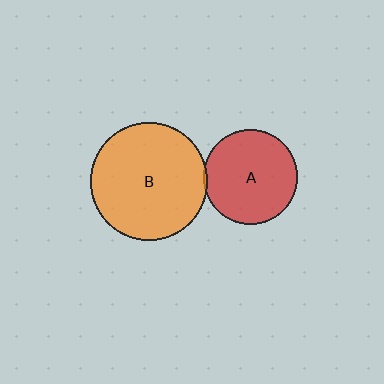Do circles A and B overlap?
Yes.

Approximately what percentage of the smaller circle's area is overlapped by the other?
Approximately 5%.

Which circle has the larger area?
Circle B (orange).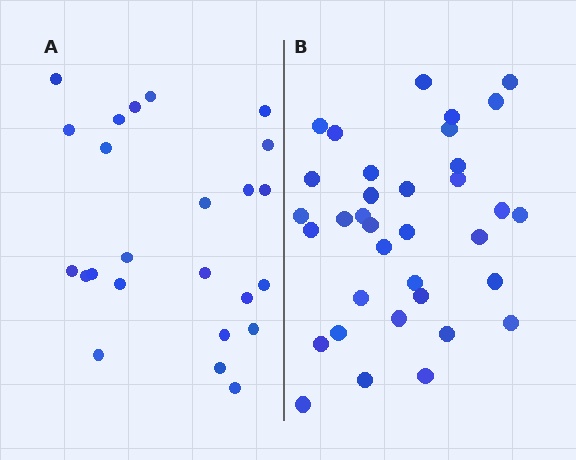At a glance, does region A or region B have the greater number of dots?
Region B (the right region) has more dots.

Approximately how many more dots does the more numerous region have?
Region B has roughly 12 or so more dots than region A.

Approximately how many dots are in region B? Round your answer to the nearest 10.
About 40 dots. (The exact count is 35, which rounds to 40.)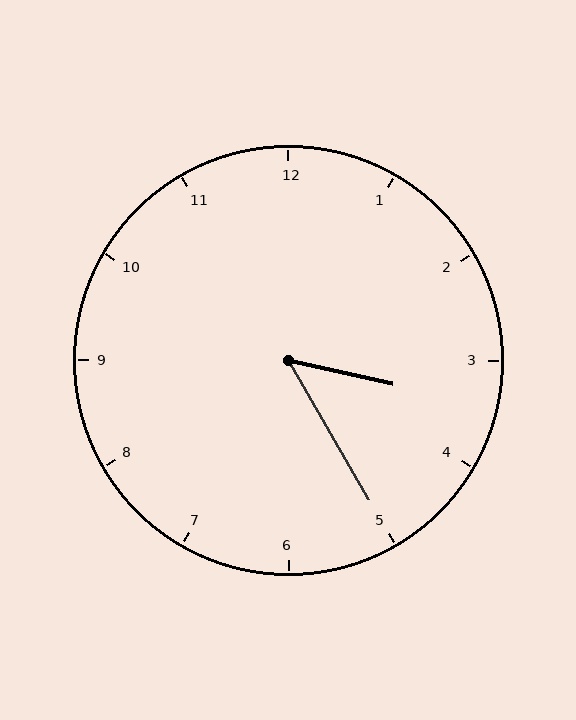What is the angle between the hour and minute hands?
Approximately 48 degrees.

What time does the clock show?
3:25.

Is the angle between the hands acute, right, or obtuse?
It is acute.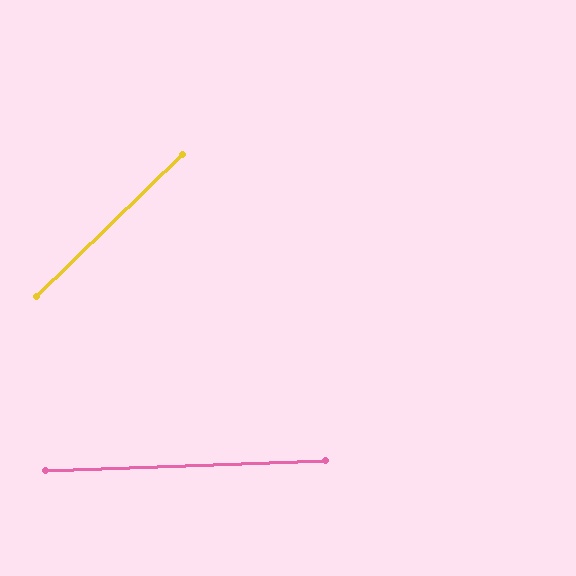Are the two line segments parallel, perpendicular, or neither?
Neither parallel nor perpendicular — they differ by about 42°.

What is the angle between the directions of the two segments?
Approximately 42 degrees.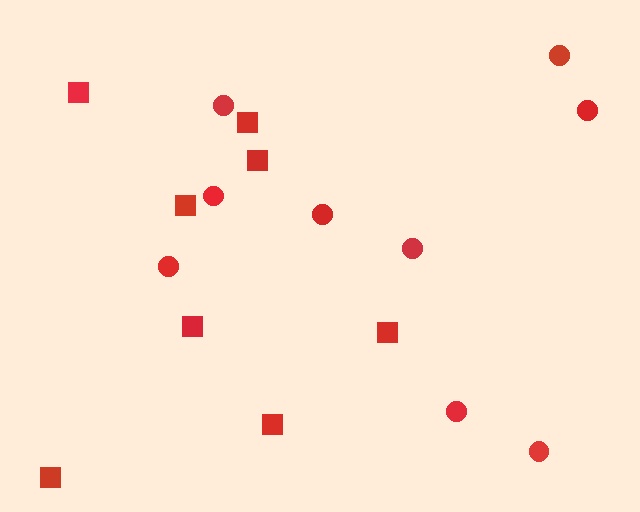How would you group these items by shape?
There are 2 groups: one group of circles (9) and one group of squares (8).